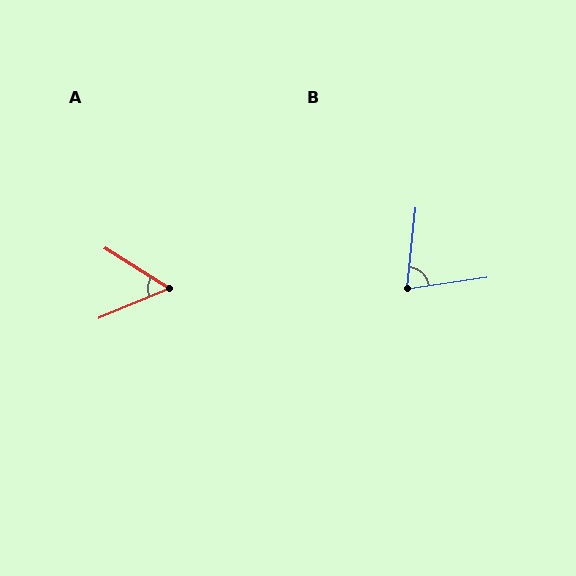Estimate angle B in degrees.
Approximately 75 degrees.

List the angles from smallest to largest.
A (55°), B (75°).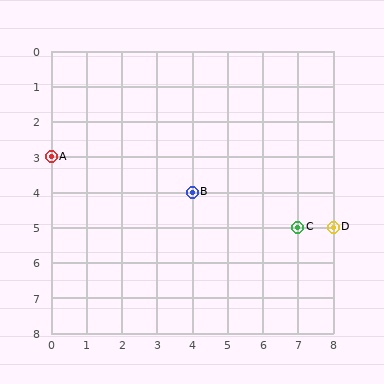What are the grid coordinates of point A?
Point A is at grid coordinates (0, 3).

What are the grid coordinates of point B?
Point B is at grid coordinates (4, 4).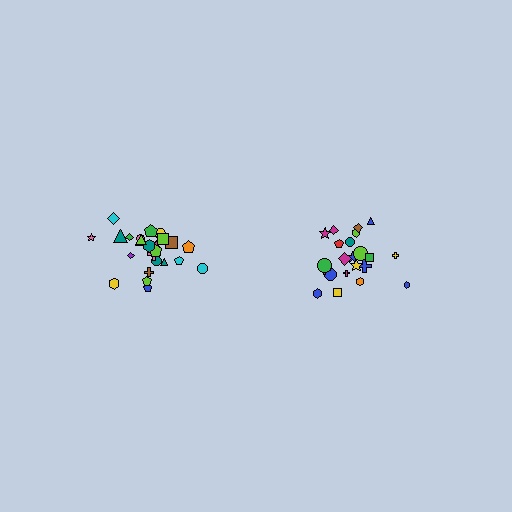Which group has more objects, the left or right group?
The left group.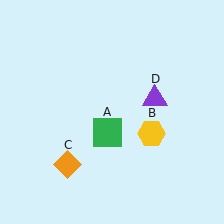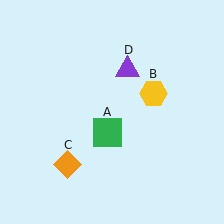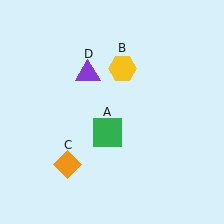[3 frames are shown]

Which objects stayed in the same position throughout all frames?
Green square (object A) and orange diamond (object C) remained stationary.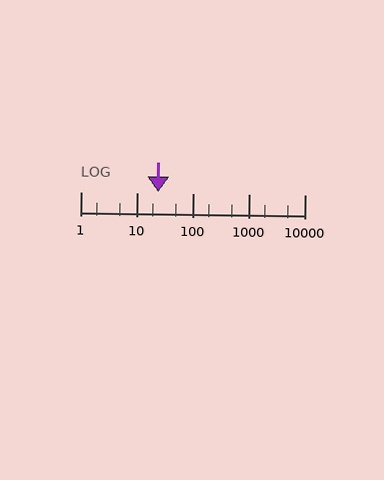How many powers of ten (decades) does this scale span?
The scale spans 4 decades, from 1 to 10000.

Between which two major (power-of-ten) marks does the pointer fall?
The pointer is between 10 and 100.